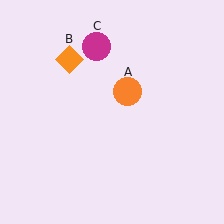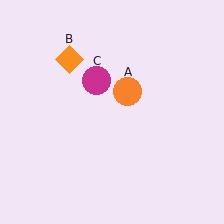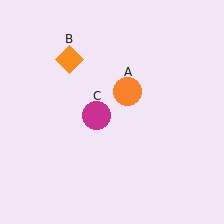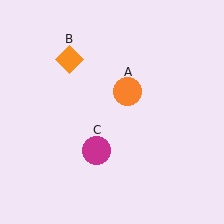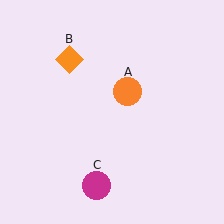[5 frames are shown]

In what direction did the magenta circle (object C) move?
The magenta circle (object C) moved down.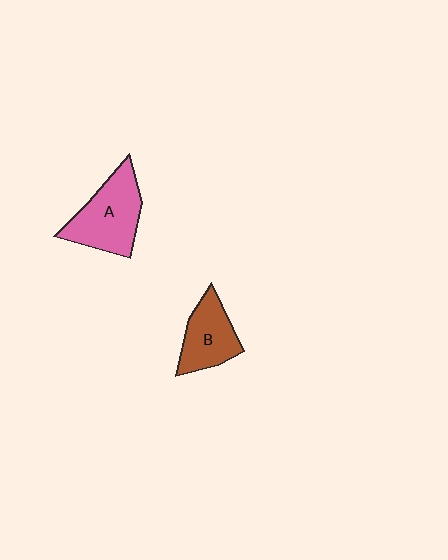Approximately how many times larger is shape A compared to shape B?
Approximately 1.3 times.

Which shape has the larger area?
Shape A (pink).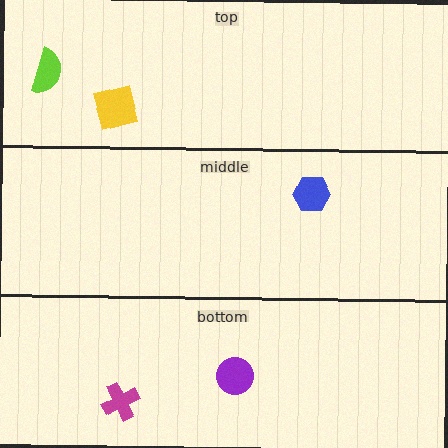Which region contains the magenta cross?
The bottom region.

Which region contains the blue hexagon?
The middle region.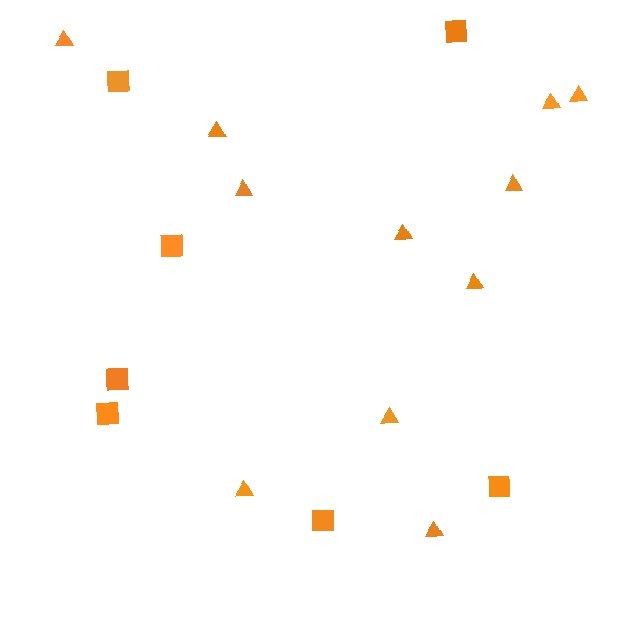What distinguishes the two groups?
There are 2 groups: one group of triangles (11) and one group of squares (7).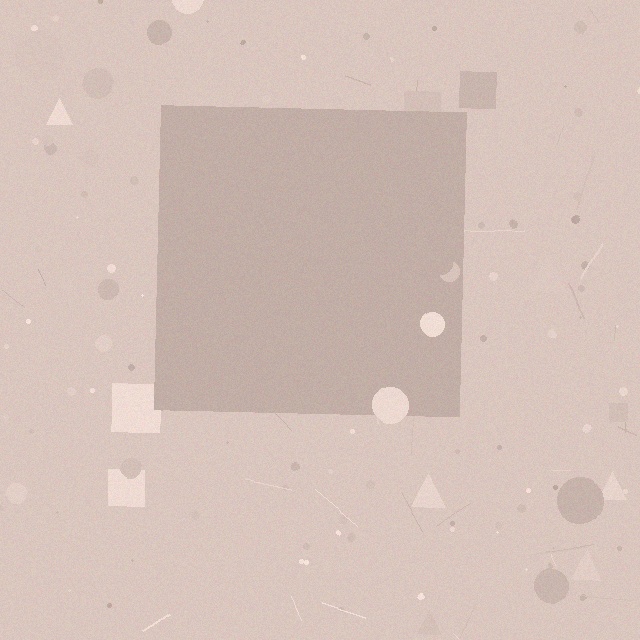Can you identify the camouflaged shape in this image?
The camouflaged shape is a square.